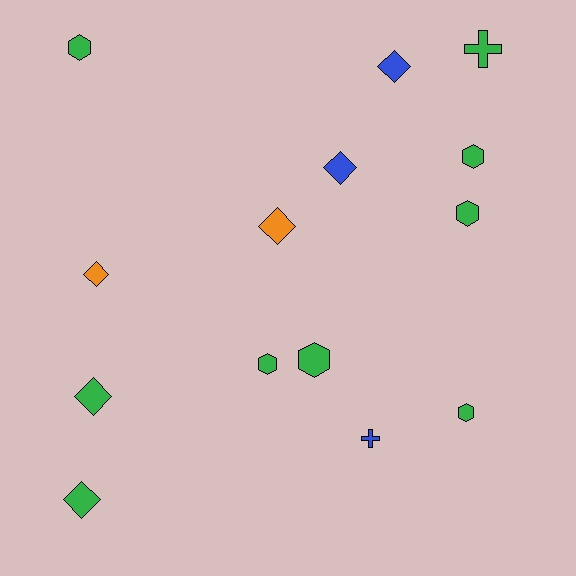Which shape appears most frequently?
Diamond, with 6 objects.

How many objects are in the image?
There are 14 objects.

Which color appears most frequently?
Green, with 9 objects.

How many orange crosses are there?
There are no orange crosses.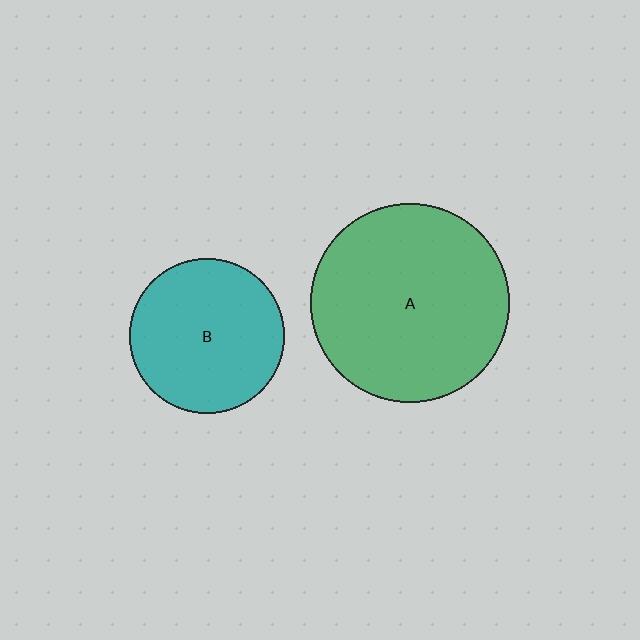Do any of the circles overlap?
No, none of the circles overlap.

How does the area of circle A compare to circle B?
Approximately 1.7 times.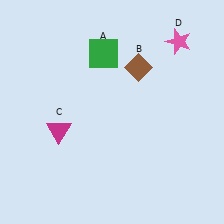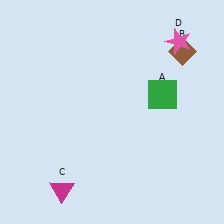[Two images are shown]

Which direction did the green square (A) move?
The green square (A) moved right.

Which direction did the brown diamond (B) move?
The brown diamond (B) moved right.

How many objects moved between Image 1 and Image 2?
3 objects moved between the two images.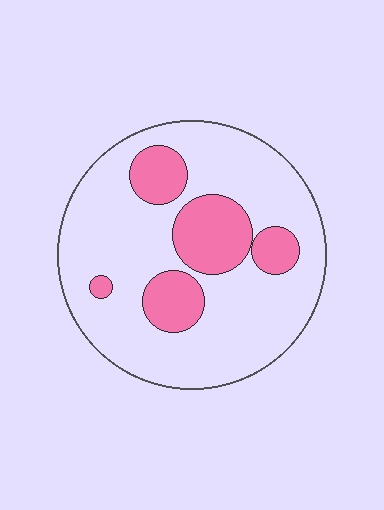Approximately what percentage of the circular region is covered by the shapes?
Approximately 25%.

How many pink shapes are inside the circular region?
5.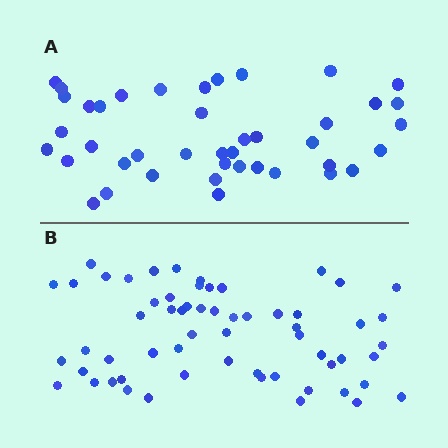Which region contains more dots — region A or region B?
Region B (the bottom region) has more dots.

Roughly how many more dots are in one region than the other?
Region B has approximately 20 more dots than region A.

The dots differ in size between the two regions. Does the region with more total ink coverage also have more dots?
No. Region A has more total ink coverage because its dots are larger, but region B actually contains more individual dots. Total area can be misleading — the number of items is what matters here.